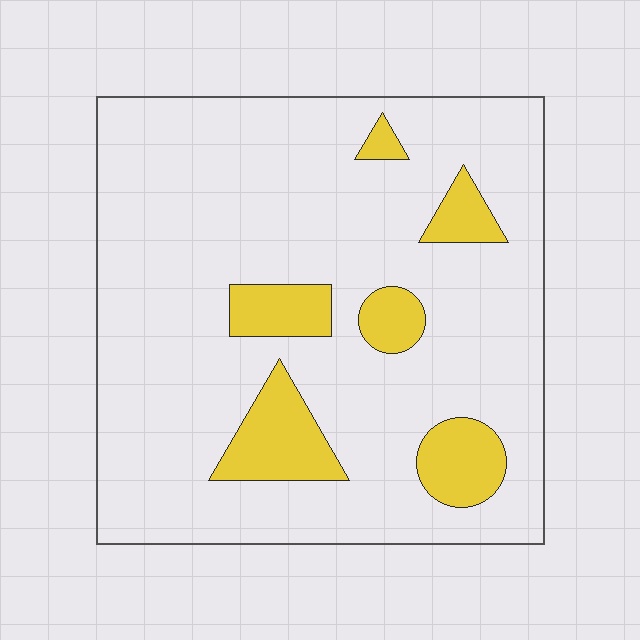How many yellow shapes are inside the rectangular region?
6.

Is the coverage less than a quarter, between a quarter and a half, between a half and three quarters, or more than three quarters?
Less than a quarter.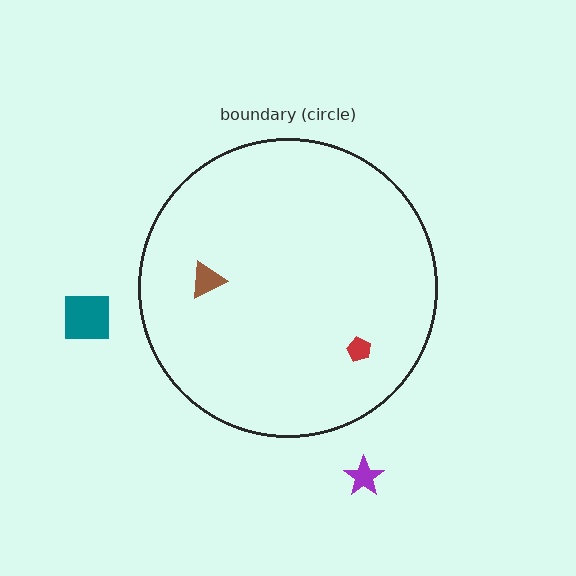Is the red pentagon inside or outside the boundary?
Inside.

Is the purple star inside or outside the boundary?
Outside.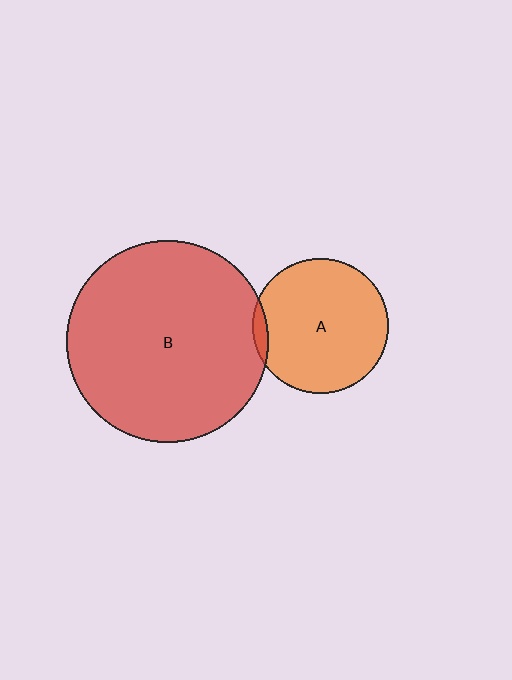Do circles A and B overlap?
Yes.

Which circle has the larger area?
Circle B (red).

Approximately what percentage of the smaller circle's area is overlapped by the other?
Approximately 5%.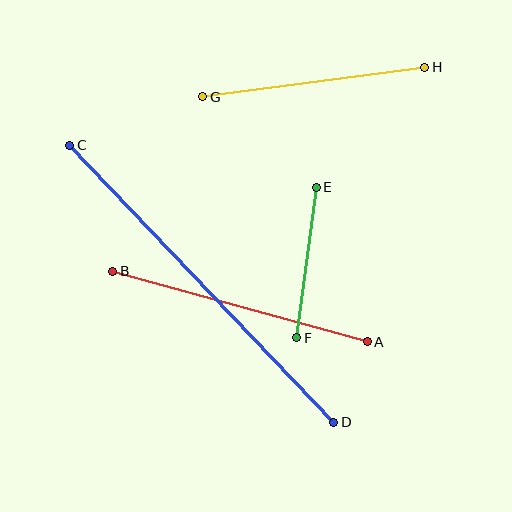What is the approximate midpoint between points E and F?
The midpoint is at approximately (306, 263) pixels.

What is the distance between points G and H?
The distance is approximately 224 pixels.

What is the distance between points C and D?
The distance is approximately 383 pixels.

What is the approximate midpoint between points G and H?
The midpoint is at approximately (314, 82) pixels.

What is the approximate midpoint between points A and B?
The midpoint is at approximately (240, 307) pixels.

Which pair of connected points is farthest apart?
Points C and D are farthest apart.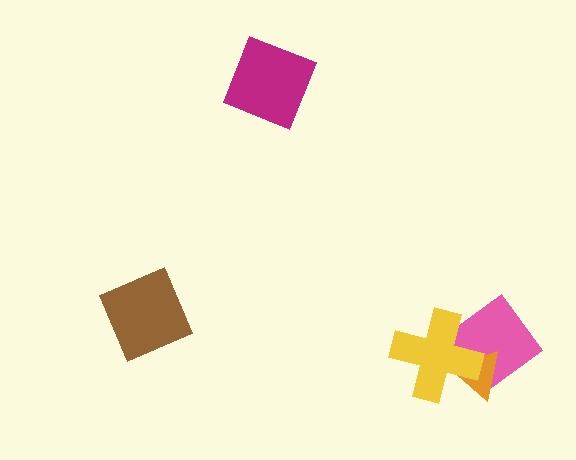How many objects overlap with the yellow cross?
2 objects overlap with the yellow cross.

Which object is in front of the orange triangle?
The yellow cross is in front of the orange triangle.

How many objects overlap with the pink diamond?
2 objects overlap with the pink diamond.